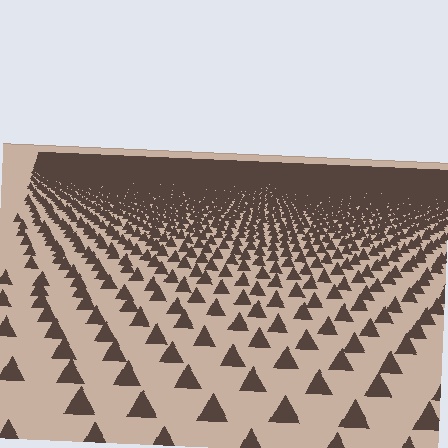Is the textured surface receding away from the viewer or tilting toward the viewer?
The surface is receding away from the viewer. Texture elements get smaller and denser toward the top.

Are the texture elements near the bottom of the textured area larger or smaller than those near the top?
Larger. Near the bottom, elements are closer to the viewer and appear at a bigger on-screen size.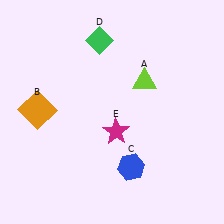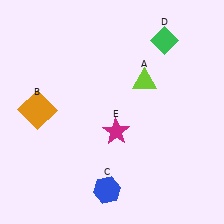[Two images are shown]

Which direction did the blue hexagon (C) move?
The blue hexagon (C) moved left.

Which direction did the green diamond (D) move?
The green diamond (D) moved right.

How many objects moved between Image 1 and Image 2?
2 objects moved between the two images.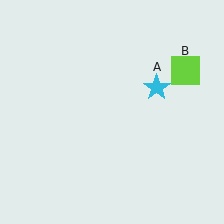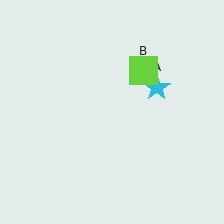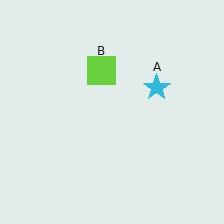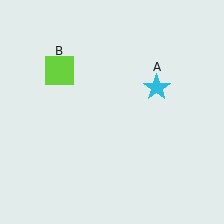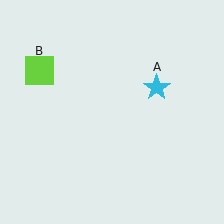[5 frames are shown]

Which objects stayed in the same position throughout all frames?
Cyan star (object A) remained stationary.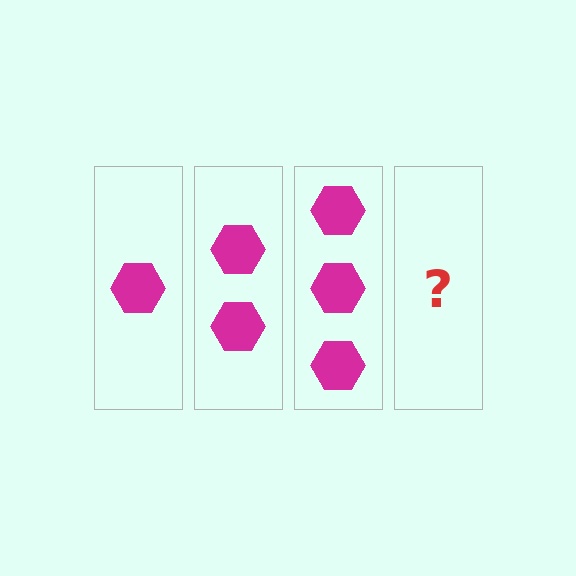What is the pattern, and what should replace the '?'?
The pattern is that each step adds one more hexagon. The '?' should be 4 hexagons.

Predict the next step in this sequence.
The next step is 4 hexagons.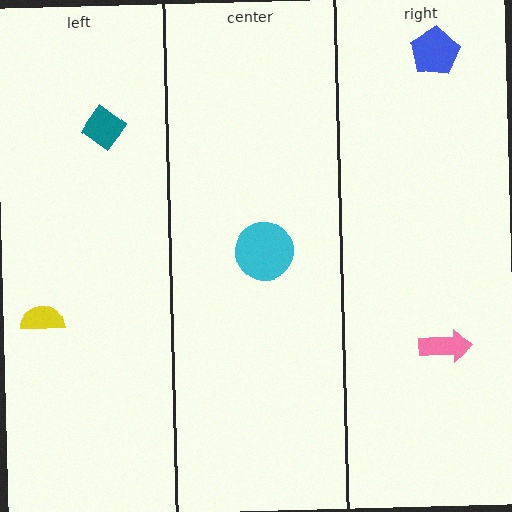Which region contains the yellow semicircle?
The left region.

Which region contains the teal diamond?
The left region.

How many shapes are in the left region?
2.